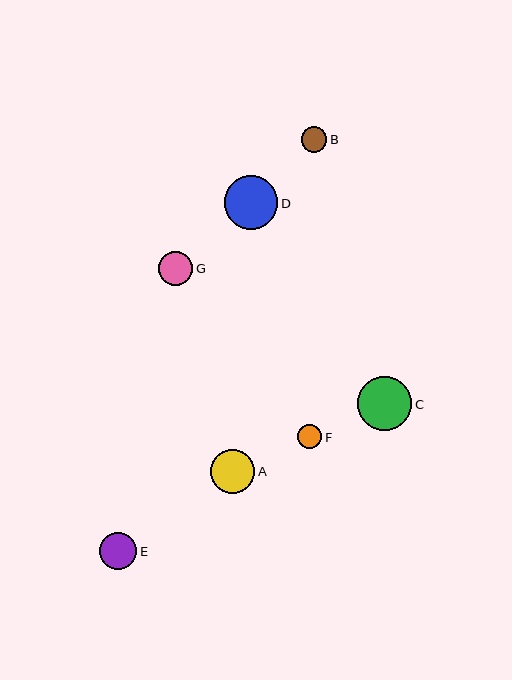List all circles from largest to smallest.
From largest to smallest: C, D, A, E, G, B, F.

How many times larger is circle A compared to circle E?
Circle A is approximately 1.2 times the size of circle E.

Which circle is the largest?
Circle C is the largest with a size of approximately 54 pixels.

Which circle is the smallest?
Circle F is the smallest with a size of approximately 24 pixels.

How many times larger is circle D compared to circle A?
Circle D is approximately 1.2 times the size of circle A.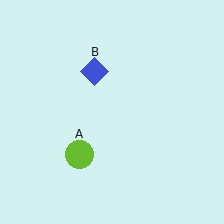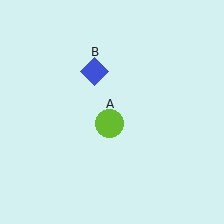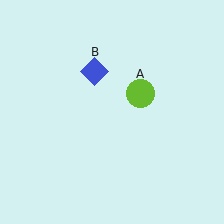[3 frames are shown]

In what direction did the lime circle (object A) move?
The lime circle (object A) moved up and to the right.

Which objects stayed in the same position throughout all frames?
Blue diamond (object B) remained stationary.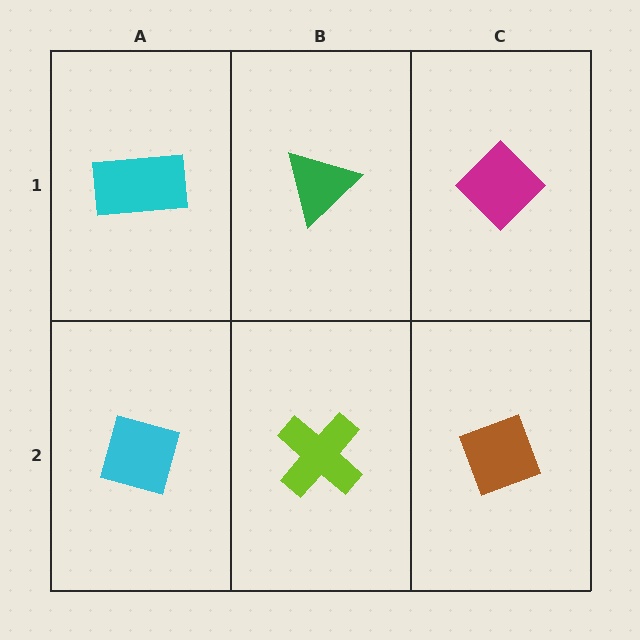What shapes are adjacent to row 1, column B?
A lime cross (row 2, column B), a cyan rectangle (row 1, column A), a magenta diamond (row 1, column C).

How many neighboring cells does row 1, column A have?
2.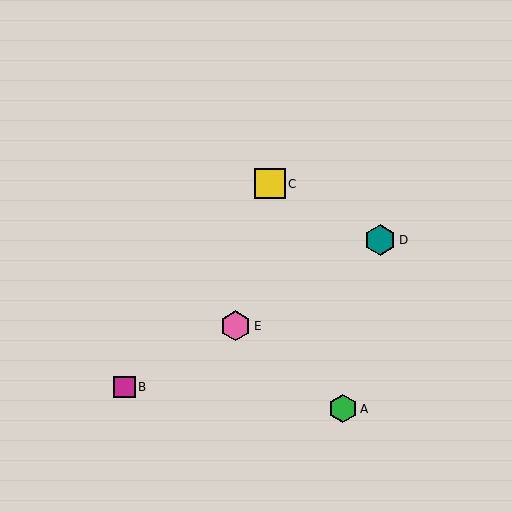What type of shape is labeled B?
Shape B is a magenta square.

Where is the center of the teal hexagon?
The center of the teal hexagon is at (380, 240).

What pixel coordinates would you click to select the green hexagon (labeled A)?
Click at (343, 409) to select the green hexagon A.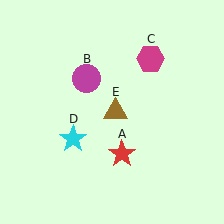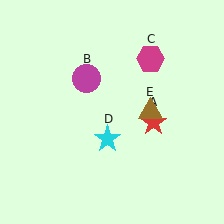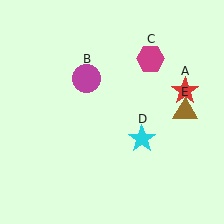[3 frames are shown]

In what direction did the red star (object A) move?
The red star (object A) moved up and to the right.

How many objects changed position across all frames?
3 objects changed position: red star (object A), cyan star (object D), brown triangle (object E).